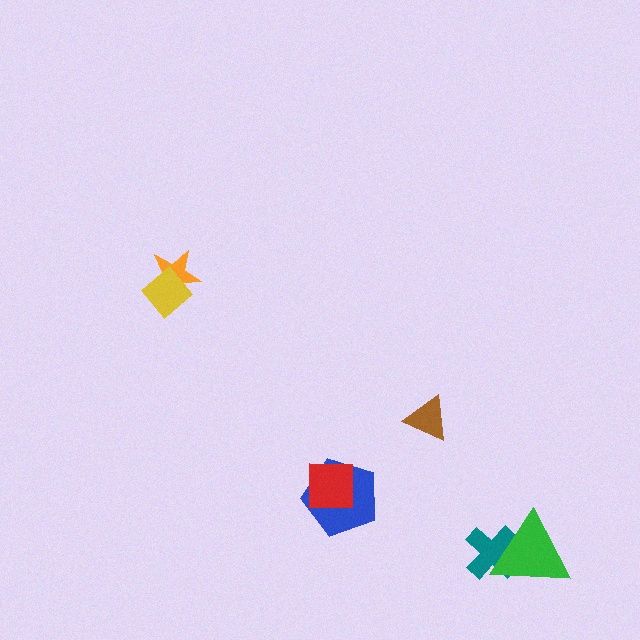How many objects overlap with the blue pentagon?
1 object overlaps with the blue pentagon.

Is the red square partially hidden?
No, no other shape covers it.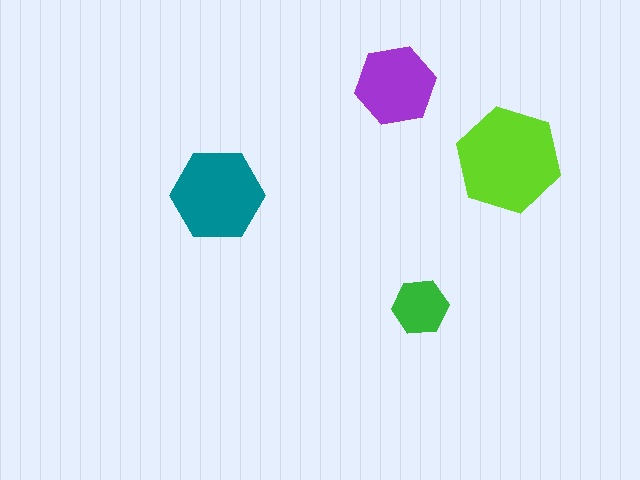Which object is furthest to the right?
The lime hexagon is rightmost.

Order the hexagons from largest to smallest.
the lime one, the teal one, the purple one, the green one.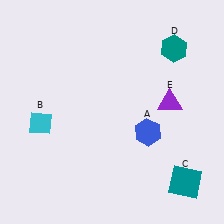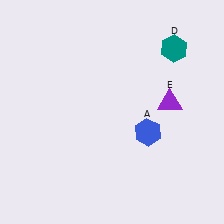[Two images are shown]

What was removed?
The teal square (C), the cyan diamond (B) were removed in Image 2.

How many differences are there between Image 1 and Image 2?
There are 2 differences between the two images.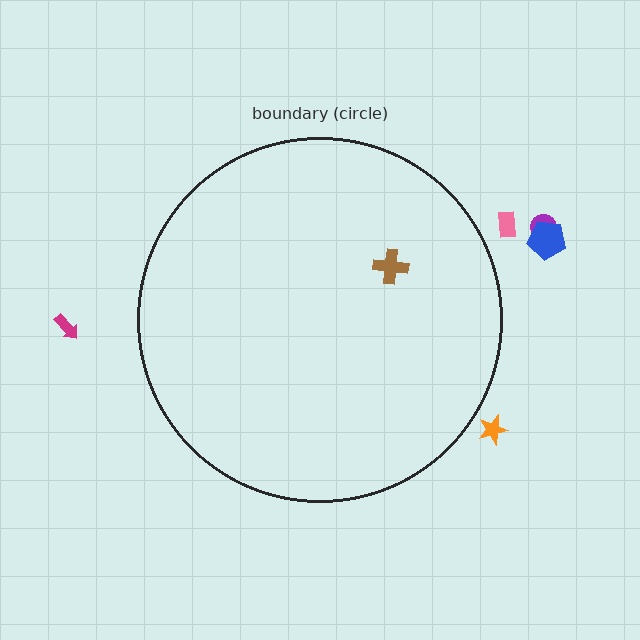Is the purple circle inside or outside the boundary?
Outside.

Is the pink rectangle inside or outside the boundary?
Outside.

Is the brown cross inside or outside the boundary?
Inside.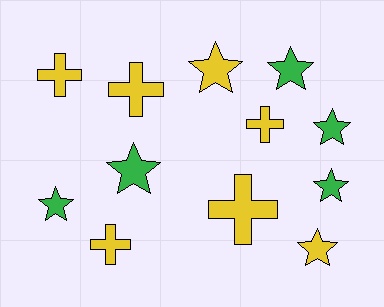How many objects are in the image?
There are 12 objects.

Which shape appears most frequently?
Star, with 7 objects.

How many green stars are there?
There are 5 green stars.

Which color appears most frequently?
Yellow, with 7 objects.